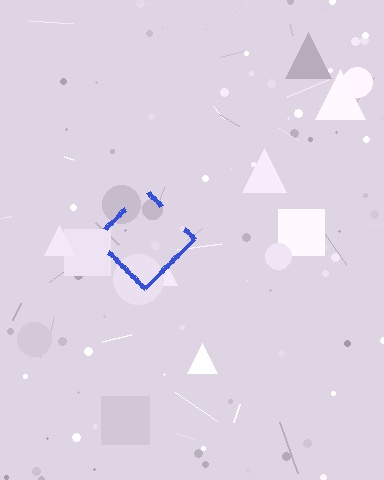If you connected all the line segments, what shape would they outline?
They would outline a diamond.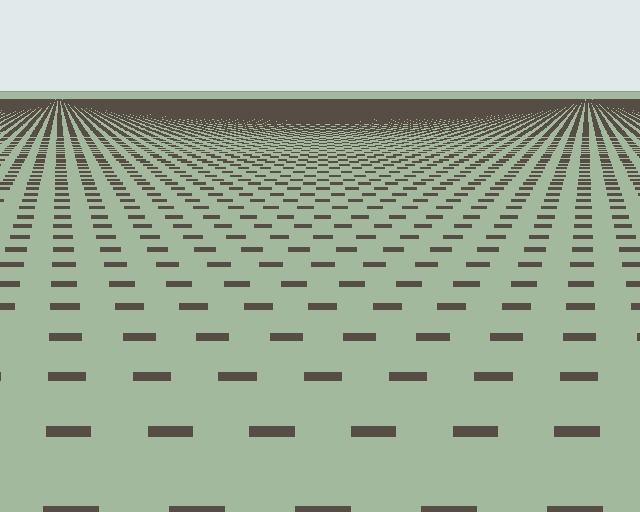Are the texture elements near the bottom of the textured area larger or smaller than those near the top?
Larger. Near the bottom, elements are closer to the viewer and appear at a bigger on-screen size.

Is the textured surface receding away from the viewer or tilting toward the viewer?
The surface is receding away from the viewer. Texture elements get smaller and denser toward the top.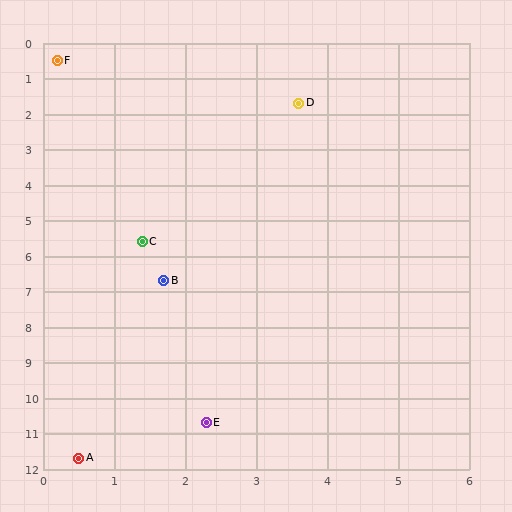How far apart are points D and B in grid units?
Points D and B are about 5.3 grid units apart.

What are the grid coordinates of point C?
Point C is at approximately (1.4, 5.6).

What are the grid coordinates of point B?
Point B is at approximately (1.7, 6.7).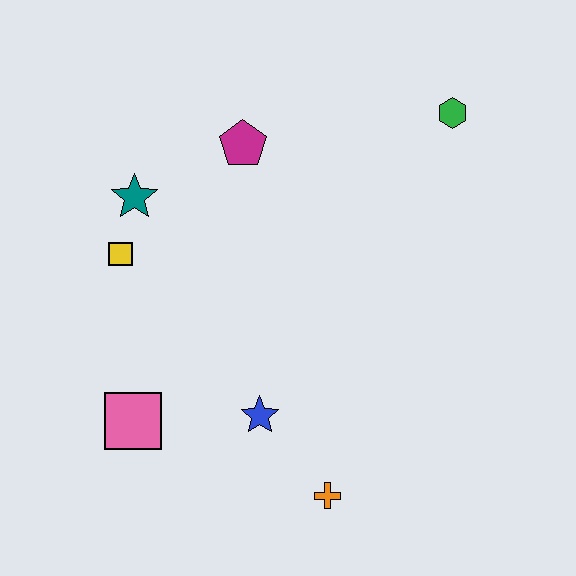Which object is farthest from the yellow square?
The green hexagon is farthest from the yellow square.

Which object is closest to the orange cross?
The blue star is closest to the orange cross.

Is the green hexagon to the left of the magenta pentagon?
No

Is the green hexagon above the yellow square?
Yes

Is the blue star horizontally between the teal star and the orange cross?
Yes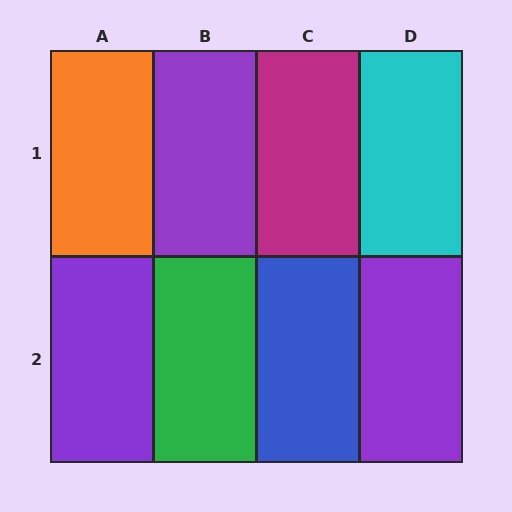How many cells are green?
1 cell is green.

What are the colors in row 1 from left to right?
Orange, purple, magenta, cyan.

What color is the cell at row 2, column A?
Purple.